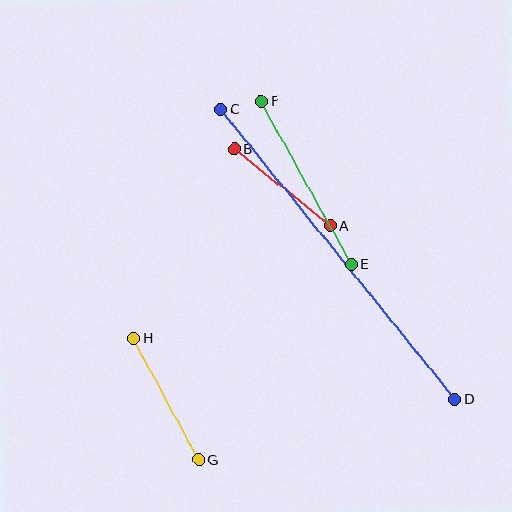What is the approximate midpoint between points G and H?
The midpoint is at approximately (166, 399) pixels.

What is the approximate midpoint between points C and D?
The midpoint is at approximately (338, 254) pixels.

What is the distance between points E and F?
The distance is approximately 186 pixels.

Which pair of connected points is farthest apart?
Points C and D are farthest apart.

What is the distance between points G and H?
The distance is approximately 138 pixels.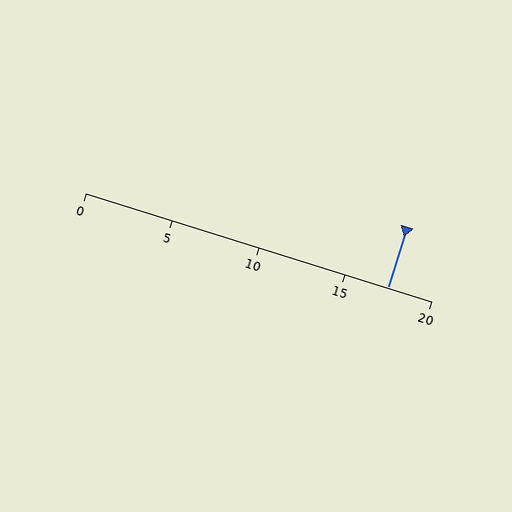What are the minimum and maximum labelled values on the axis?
The axis runs from 0 to 20.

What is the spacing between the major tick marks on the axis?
The major ticks are spaced 5 apart.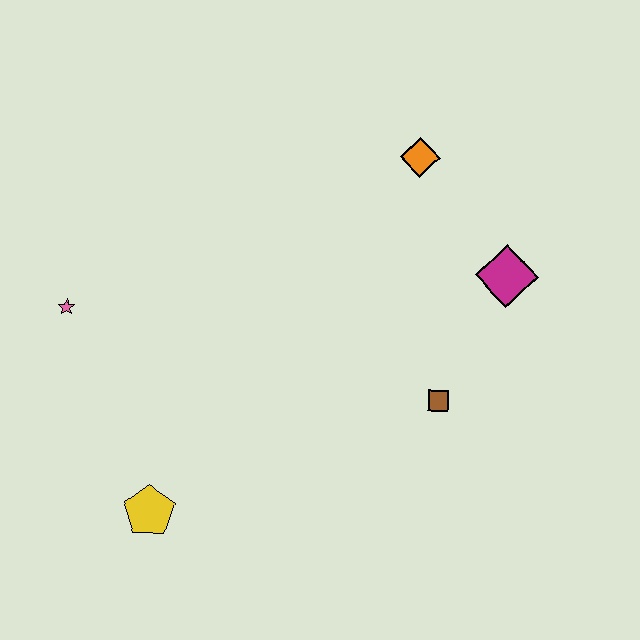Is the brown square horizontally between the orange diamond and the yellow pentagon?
No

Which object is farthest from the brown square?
The pink star is farthest from the brown square.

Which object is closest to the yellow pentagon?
The pink star is closest to the yellow pentagon.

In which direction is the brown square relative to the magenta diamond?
The brown square is below the magenta diamond.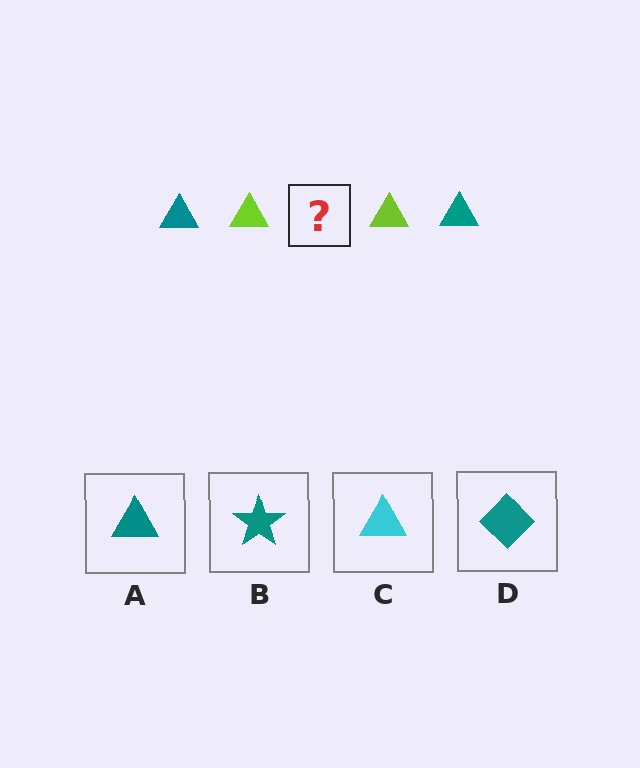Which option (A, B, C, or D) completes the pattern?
A.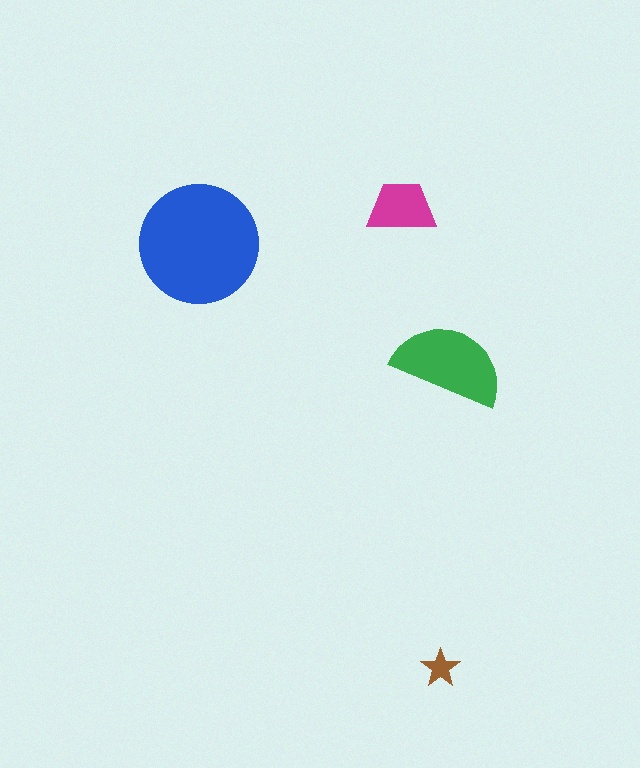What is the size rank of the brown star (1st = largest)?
4th.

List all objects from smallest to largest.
The brown star, the magenta trapezoid, the green semicircle, the blue circle.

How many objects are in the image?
There are 4 objects in the image.